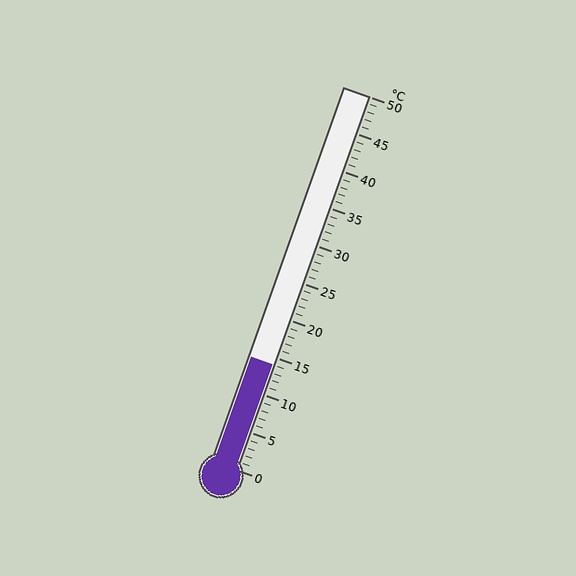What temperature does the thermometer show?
The thermometer shows approximately 14°C.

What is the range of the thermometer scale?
The thermometer scale ranges from 0°C to 50°C.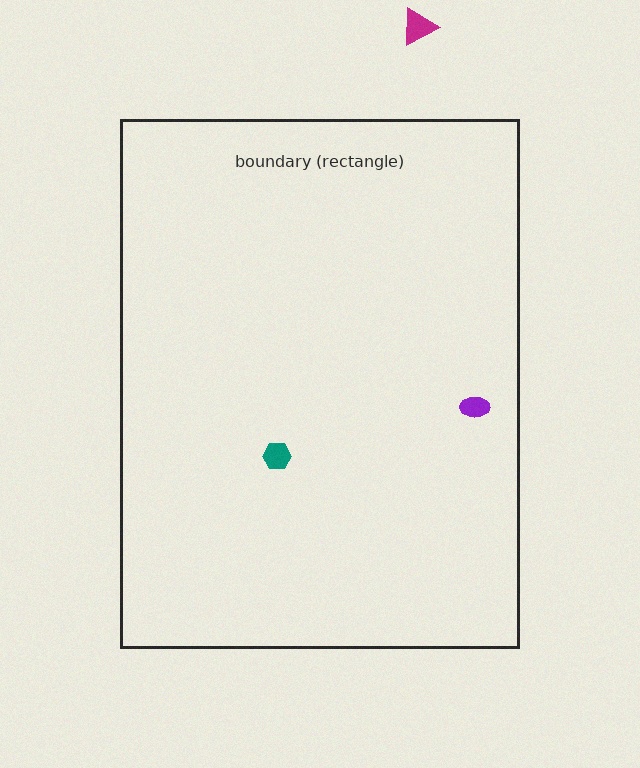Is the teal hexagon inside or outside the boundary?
Inside.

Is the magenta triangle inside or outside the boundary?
Outside.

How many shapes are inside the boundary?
2 inside, 1 outside.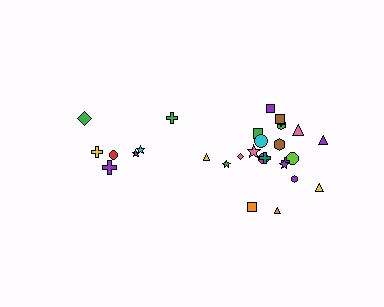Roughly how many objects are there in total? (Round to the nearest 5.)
Roughly 30 objects in total.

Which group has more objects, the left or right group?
The right group.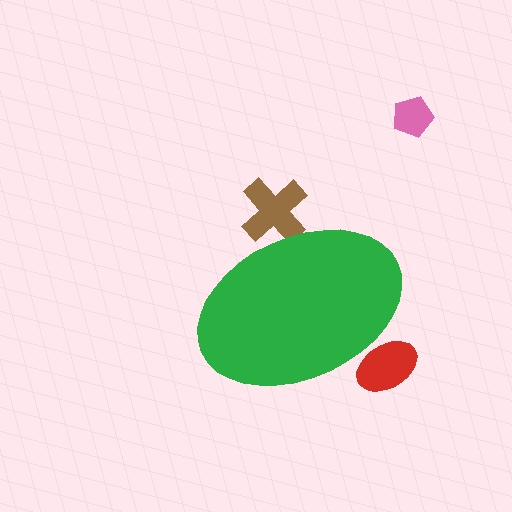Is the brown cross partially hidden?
Yes, the brown cross is partially hidden behind the green ellipse.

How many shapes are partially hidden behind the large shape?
2 shapes are partially hidden.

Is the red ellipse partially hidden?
Yes, the red ellipse is partially hidden behind the green ellipse.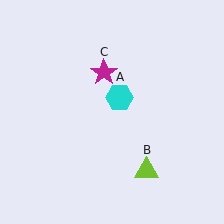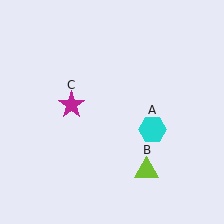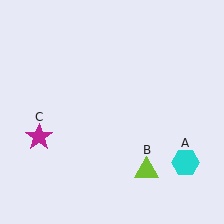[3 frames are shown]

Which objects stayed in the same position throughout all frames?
Lime triangle (object B) remained stationary.